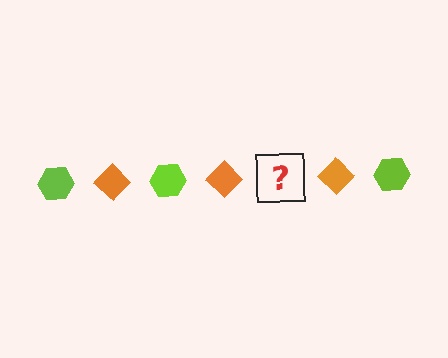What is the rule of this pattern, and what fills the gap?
The rule is that the pattern alternates between lime hexagon and orange diamond. The gap should be filled with a lime hexagon.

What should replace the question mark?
The question mark should be replaced with a lime hexagon.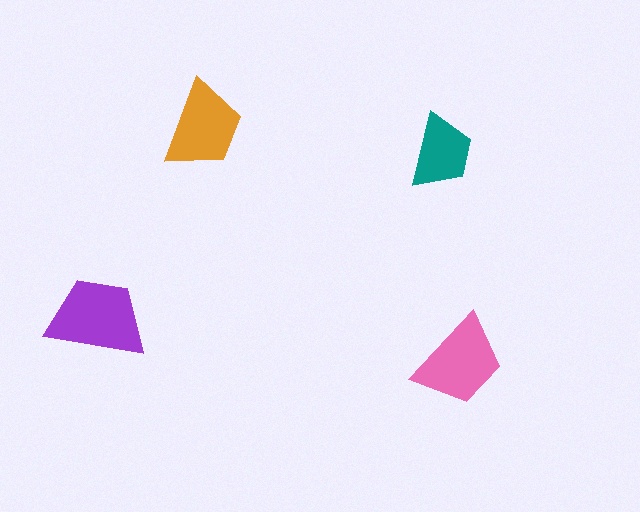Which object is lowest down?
The pink trapezoid is bottommost.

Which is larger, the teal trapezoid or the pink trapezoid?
The pink one.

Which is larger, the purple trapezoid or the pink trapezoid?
The purple one.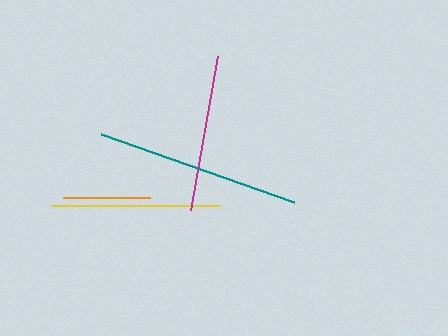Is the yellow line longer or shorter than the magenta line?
The yellow line is longer than the magenta line.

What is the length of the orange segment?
The orange segment is approximately 87 pixels long.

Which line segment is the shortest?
The orange line is the shortest at approximately 87 pixels.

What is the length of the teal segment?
The teal segment is approximately 204 pixels long.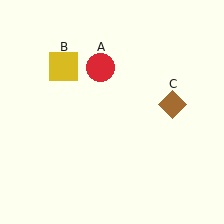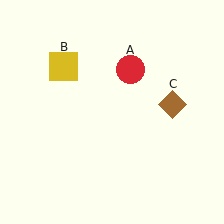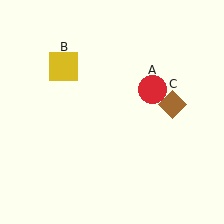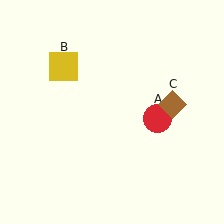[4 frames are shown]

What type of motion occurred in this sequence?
The red circle (object A) rotated clockwise around the center of the scene.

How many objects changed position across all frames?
1 object changed position: red circle (object A).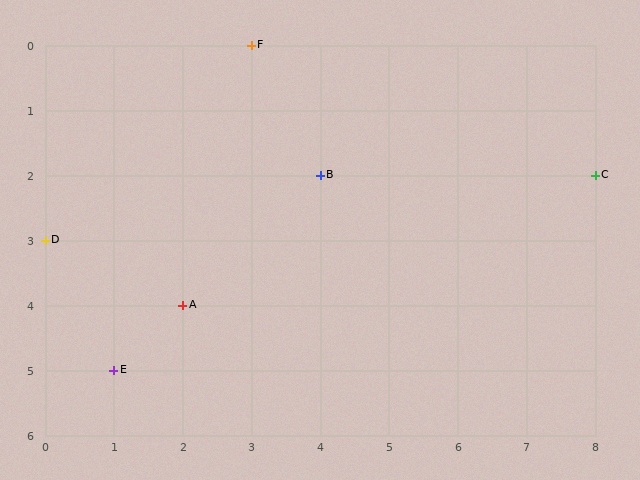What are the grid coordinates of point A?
Point A is at grid coordinates (2, 4).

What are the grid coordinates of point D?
Point D is at grid coordinates (0, 3).